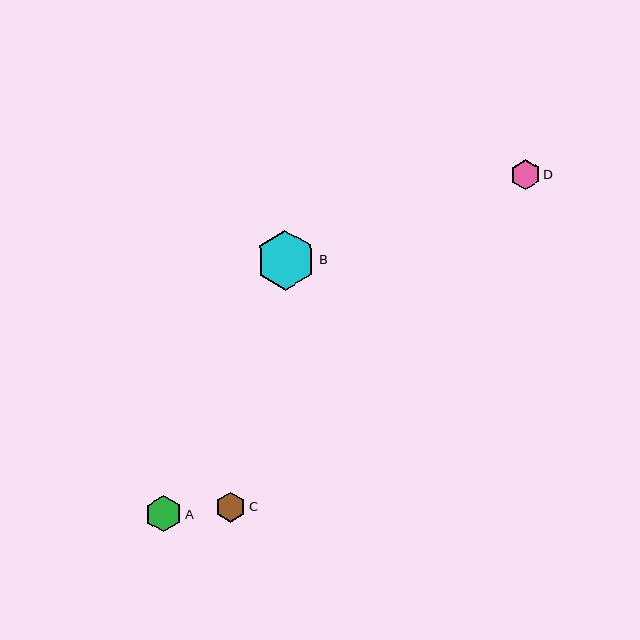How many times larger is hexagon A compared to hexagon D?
Hexagon A is approximately 1.2 times the size of hexagon D.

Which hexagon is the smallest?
Hexagon C is the smallest with a size of approximately 30 pixels.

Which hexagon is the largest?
Hexagon B is the largest with a size of approximately 59 pixels.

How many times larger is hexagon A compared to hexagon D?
Hexagon A is approximately 1.2 times the size of hexagon D.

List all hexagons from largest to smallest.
From largest to smallest: B, A, D, C.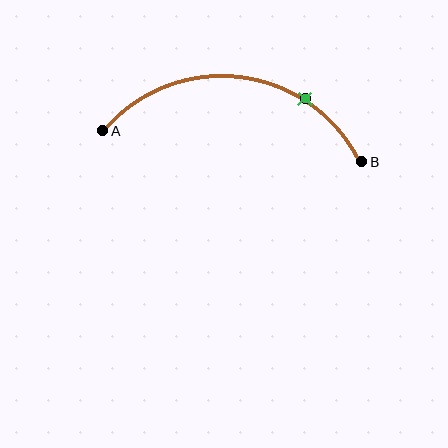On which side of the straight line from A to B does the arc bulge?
The arc bulges above the straight line connecting A and B.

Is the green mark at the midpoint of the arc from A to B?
No. The green mark lies on the arc but is closer to endpoint B. The arc midpoint would be at the point on the curve equidistant along the arc from both A and B.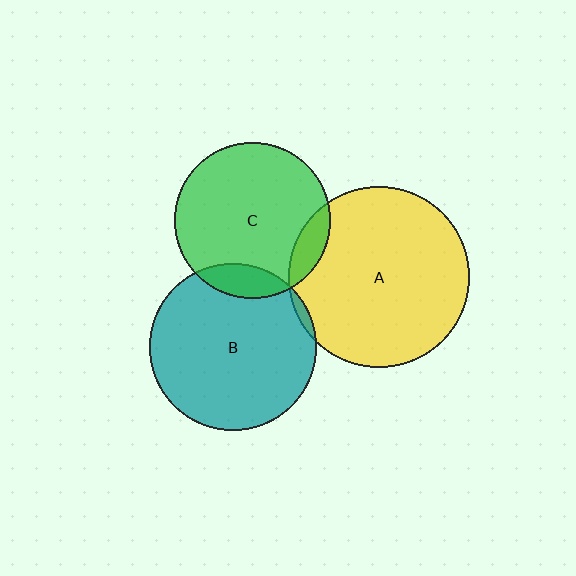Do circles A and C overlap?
Yes.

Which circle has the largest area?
Circle A (yellow).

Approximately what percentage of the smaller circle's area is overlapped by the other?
Approximately 10%.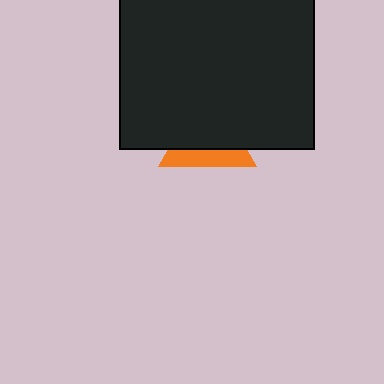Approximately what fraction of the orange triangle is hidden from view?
Roughly 62% of the orange triangle is hidden behind the black square.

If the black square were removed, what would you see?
You would see the complete orange triangle.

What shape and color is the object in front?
The object in front is a black square.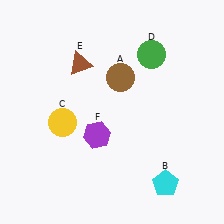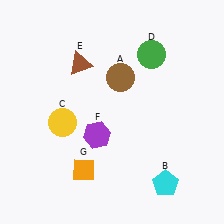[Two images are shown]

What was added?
An orange diamond (G) was added in Image 2.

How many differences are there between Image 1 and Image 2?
There is 1 difference between the two images.